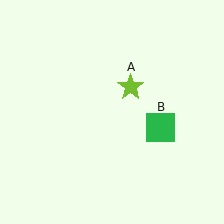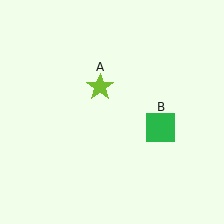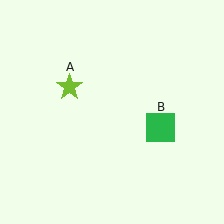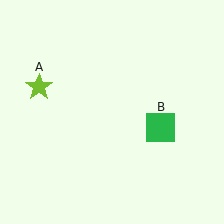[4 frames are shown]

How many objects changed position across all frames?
1 object changed position: lime star (object A).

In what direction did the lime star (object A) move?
The lime star (object A) moved left.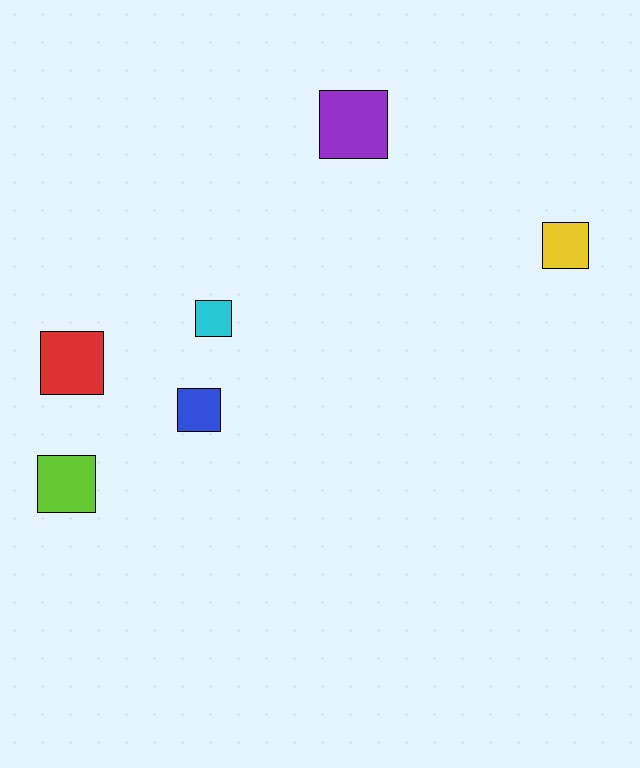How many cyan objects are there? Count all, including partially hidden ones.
There is 1 cyan object.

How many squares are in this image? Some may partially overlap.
There are 6 squares.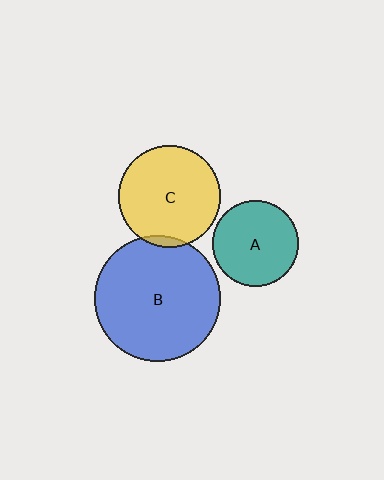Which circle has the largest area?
Circle B (blue).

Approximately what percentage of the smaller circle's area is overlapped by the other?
Approximately 5%.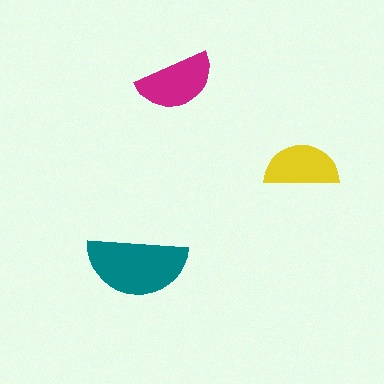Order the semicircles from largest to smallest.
the teal one, the magenta one, the yellow one.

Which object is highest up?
The magenta semicircle is topmost.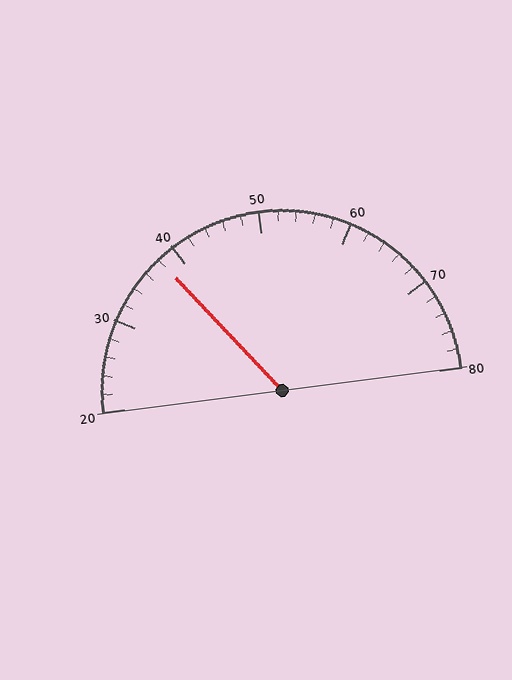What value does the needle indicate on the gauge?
The needle indicates approximately 38.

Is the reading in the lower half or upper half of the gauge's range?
The reading is in the lower half of the range (20 to 80).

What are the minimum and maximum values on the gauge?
The gauge ranges from 20 to 80.